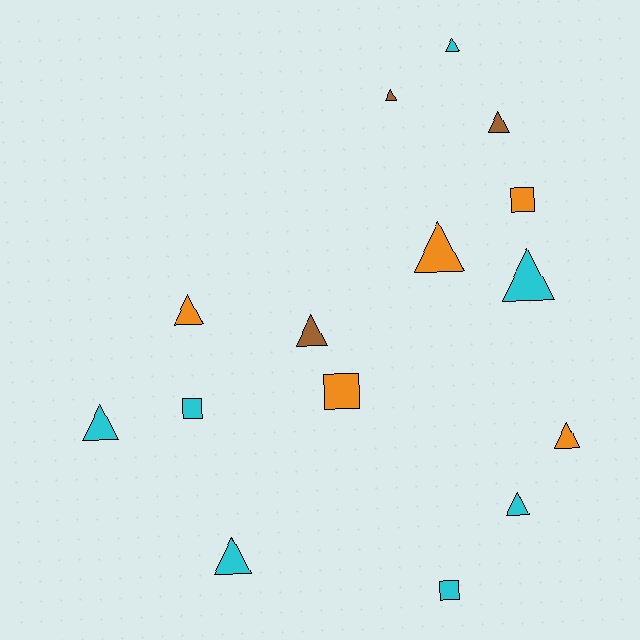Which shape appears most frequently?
Triangle, with 11 objects.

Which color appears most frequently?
Cyan, with 7 objects.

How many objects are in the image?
There are 15 objects.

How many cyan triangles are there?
There are 5 cyan triangles.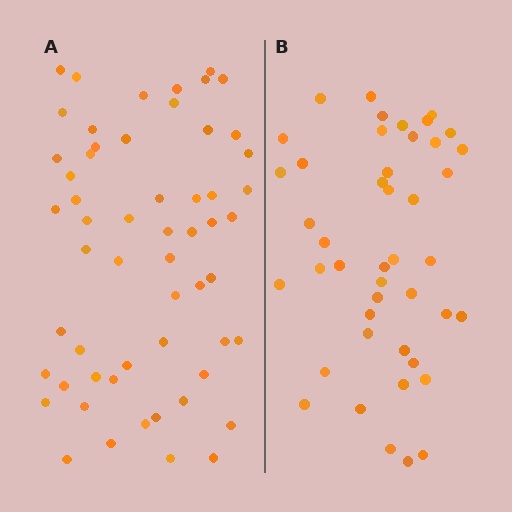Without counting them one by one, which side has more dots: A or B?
Region A (the left region) has more dots.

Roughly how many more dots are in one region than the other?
Region A has approximately 15 more dots than region B.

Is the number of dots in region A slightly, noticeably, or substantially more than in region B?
Region A has noticeably more, but not dramatically so. The ratio is roughly 1.3 to 1.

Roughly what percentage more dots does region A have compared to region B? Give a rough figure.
About 30% more.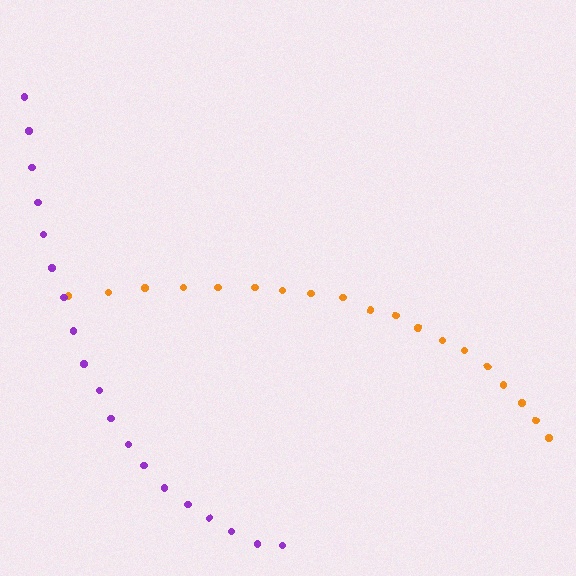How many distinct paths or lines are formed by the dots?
There are 2 distinct paths.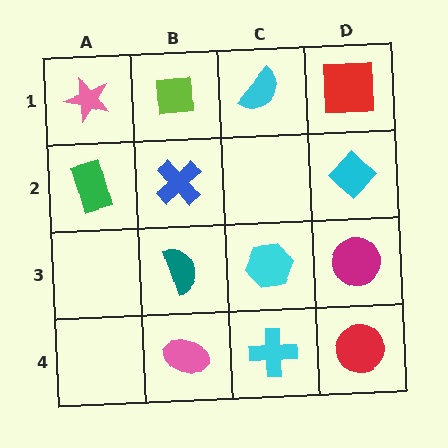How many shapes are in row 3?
3 shapes.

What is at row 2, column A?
A green rectangle.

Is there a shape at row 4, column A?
No, that cell is empty.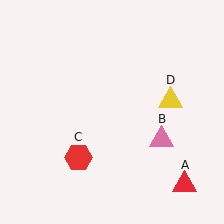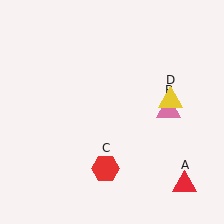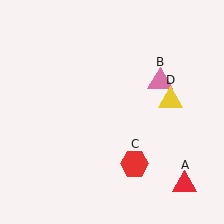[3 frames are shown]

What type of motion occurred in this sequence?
The pink triangle (object B), red hexagon (object C) rotated counterclockwise around the center of the scene.